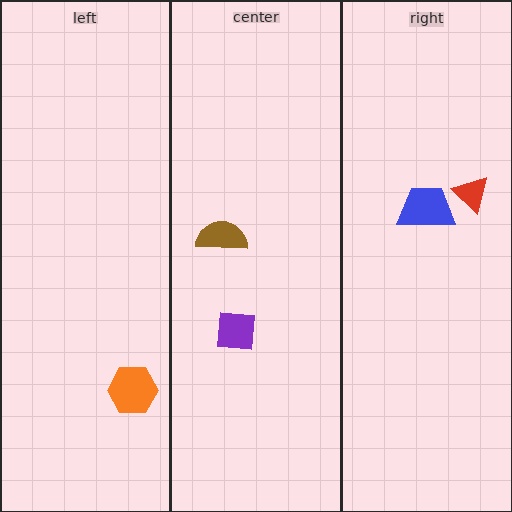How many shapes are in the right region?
2.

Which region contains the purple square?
The center region.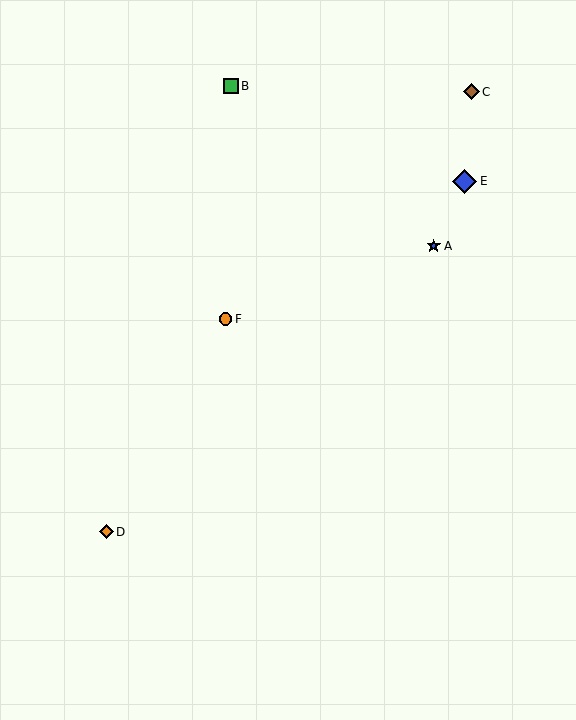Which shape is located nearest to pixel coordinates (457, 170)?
The blue diamond (labeled E) at (465, 181) is nearest to that location.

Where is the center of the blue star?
The center of the blue star is at (434, 246).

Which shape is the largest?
The blue diamond (labeled E) is the largest.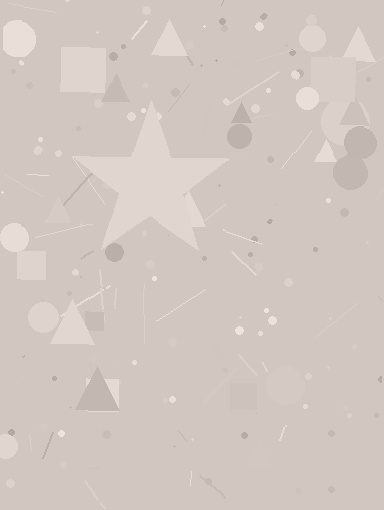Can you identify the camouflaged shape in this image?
The camouflaged shape is a star.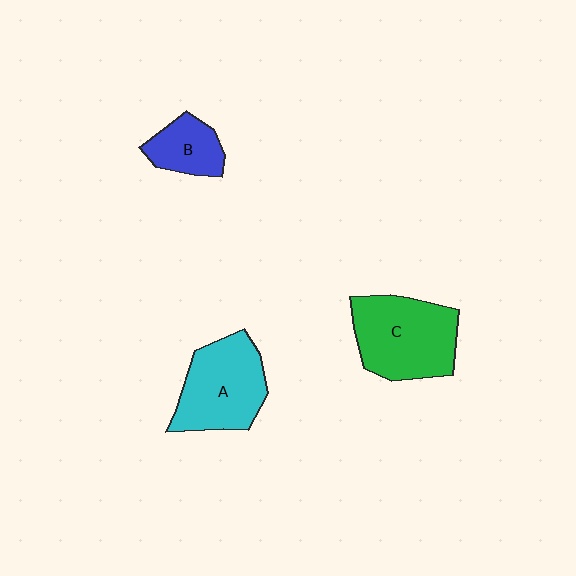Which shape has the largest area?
Shape C (green).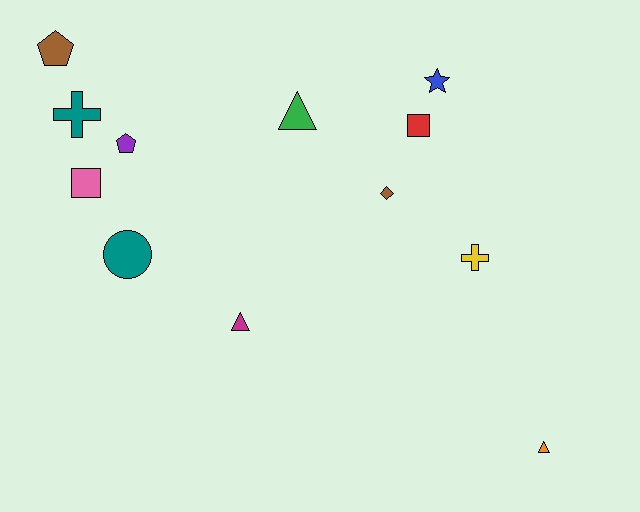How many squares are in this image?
There are 2 squares.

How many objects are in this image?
There are 12 objects.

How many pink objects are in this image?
There is 1 pink object.